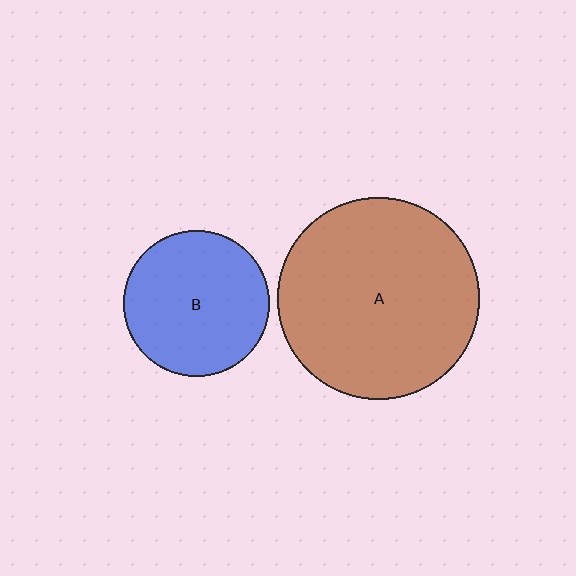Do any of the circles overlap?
No, none of the circles overlap.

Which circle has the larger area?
Circle A (brown).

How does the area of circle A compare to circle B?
Approximately 1.9 times.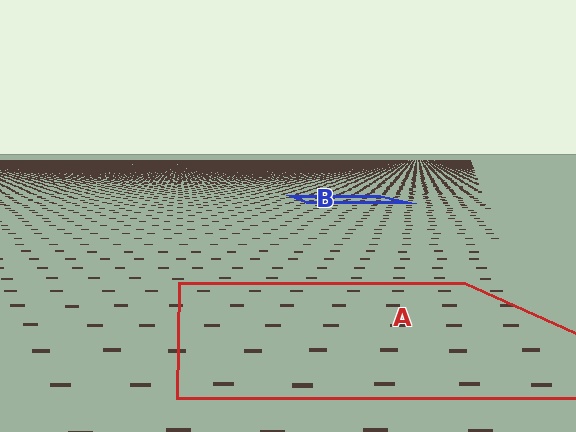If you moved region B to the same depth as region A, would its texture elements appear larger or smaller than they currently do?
They would appear larger. At a closer depth, the same texture elements are projected at a bigger on-screen size.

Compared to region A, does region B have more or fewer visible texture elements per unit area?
Region B has more texture elements per unit area — they are packed more densely because it is farther away.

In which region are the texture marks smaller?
The texture marks are smaller in region B, because it is farther away.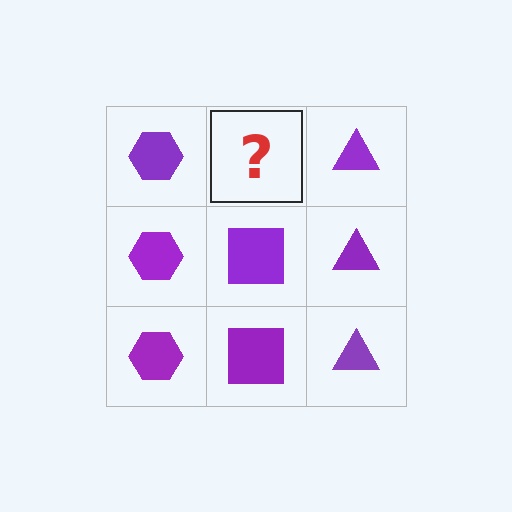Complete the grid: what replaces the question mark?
The question mark should be replaced with a purple square.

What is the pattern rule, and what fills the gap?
The rule is that each column has a consistent shape. The gap should be filled with a purple square.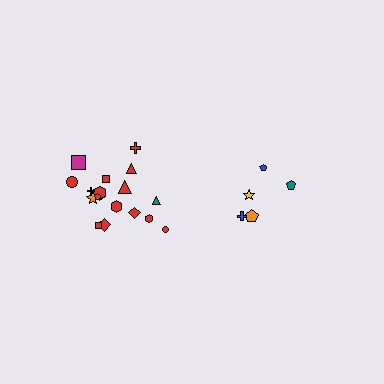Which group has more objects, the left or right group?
The left group.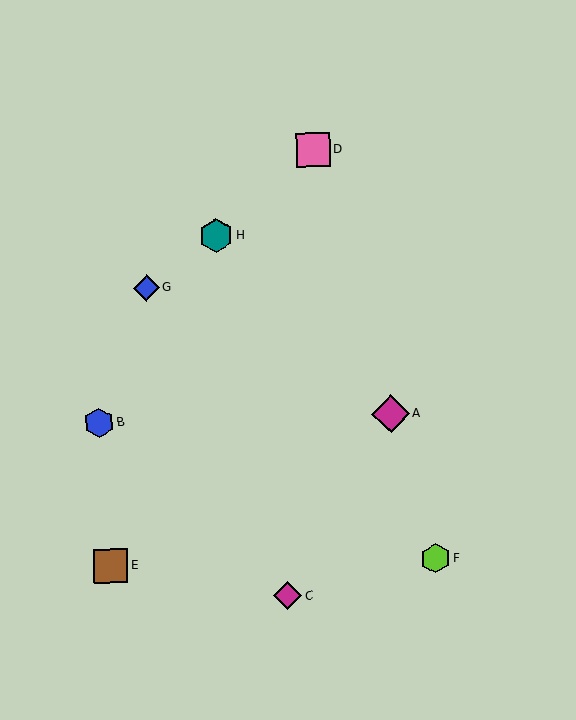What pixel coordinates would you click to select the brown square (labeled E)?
Click at (111, 566) to select the brown square E.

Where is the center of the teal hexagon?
The center of the teal hexagon is at (216, 235).